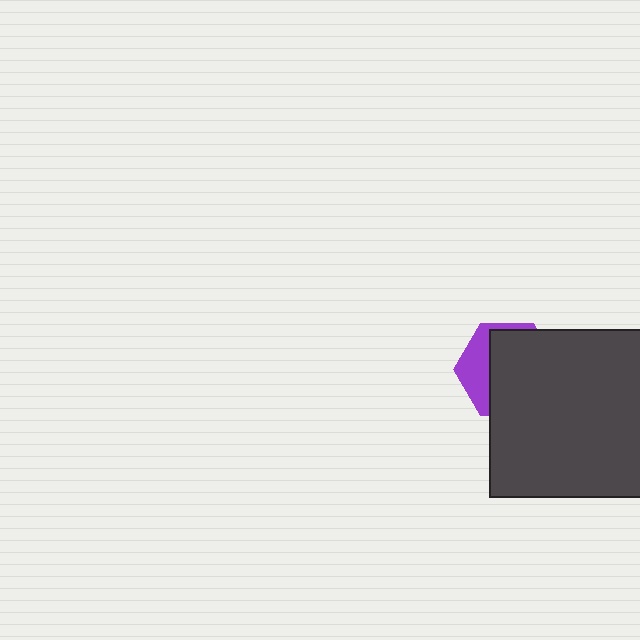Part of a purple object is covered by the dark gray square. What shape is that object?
It is a hexagon.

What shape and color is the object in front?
The object in front is a dark gray square.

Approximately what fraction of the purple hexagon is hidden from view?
Roughly 68% of the purple hexagon is hidden behind the dark gray square.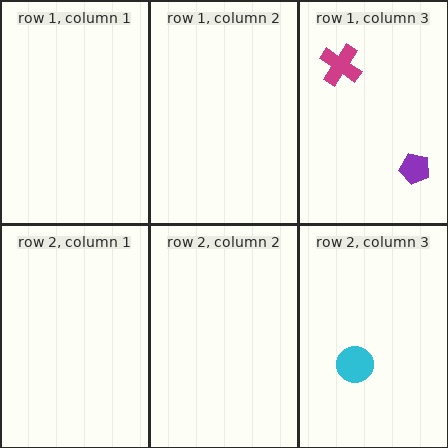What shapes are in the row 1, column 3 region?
The purple pentagon, the magenta cross.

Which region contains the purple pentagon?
The row 1, column 3 region.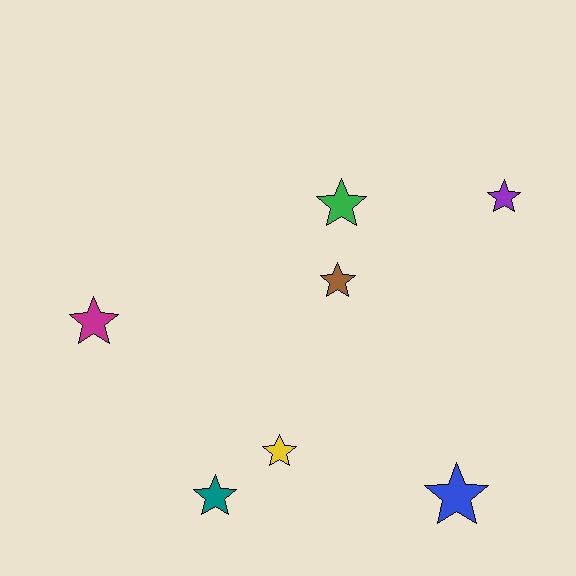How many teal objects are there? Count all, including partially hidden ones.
There is 1 teal object.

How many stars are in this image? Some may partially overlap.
There are 7 stars.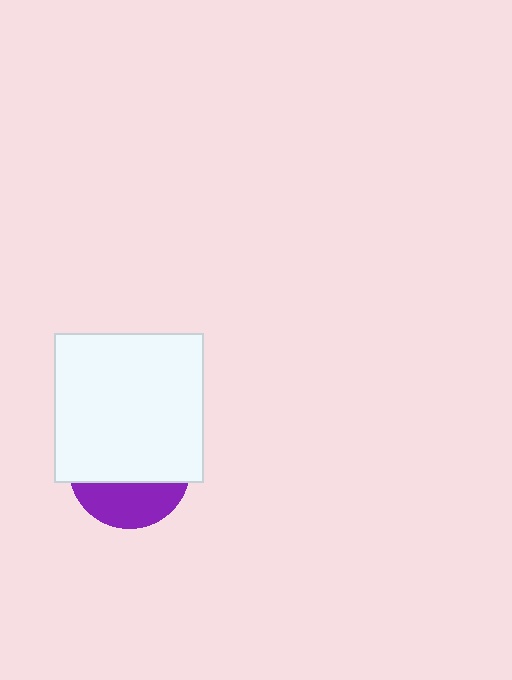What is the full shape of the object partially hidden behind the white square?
The partially hidden object is a purple circle.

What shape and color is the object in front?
The object in front is a white square.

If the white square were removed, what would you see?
You would see the complete purple circle.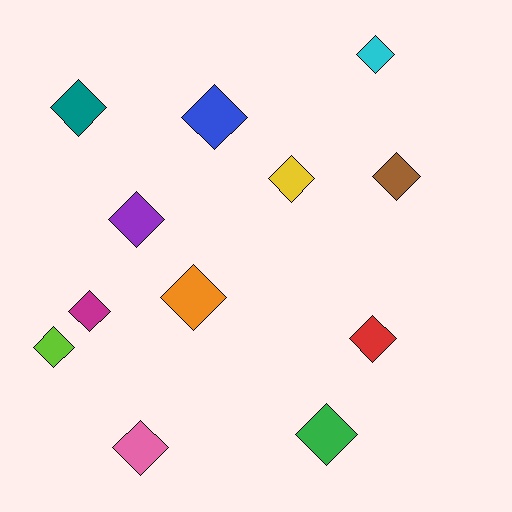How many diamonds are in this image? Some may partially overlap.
There are 12 diamonds.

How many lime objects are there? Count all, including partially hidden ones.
There is 1 lime object.